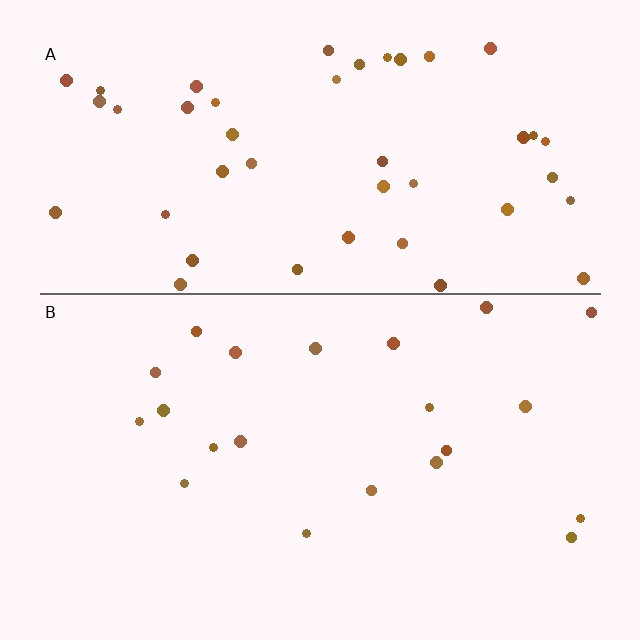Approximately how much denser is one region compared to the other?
Approximately 2.1× — region A over region B.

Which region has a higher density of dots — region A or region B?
A (the top).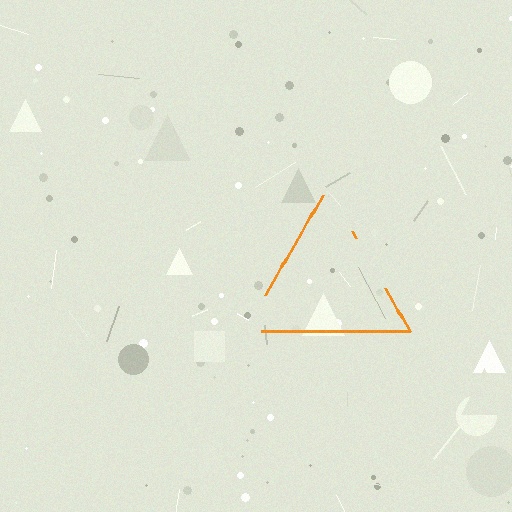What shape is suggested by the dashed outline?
The dashed outline suggests a triangle.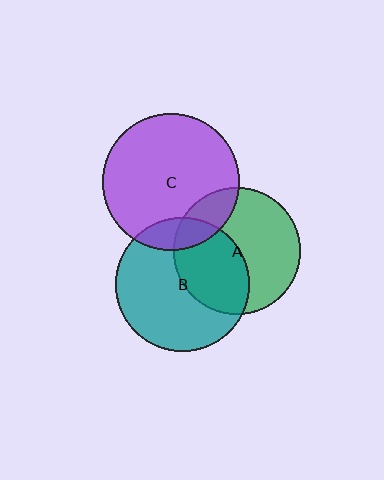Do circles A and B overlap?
Yes.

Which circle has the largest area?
Circle C (purple).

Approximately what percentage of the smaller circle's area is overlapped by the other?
Approximately 40%.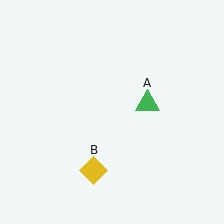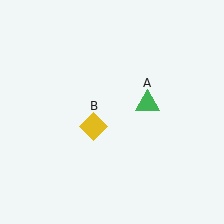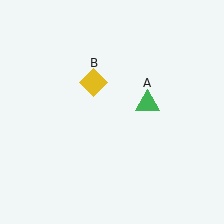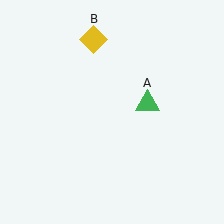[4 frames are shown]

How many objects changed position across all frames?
1 object changed position: yellow diamond (object B).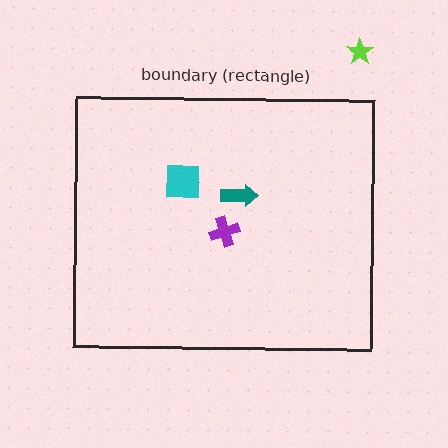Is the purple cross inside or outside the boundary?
Inside.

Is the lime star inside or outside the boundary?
Outside.